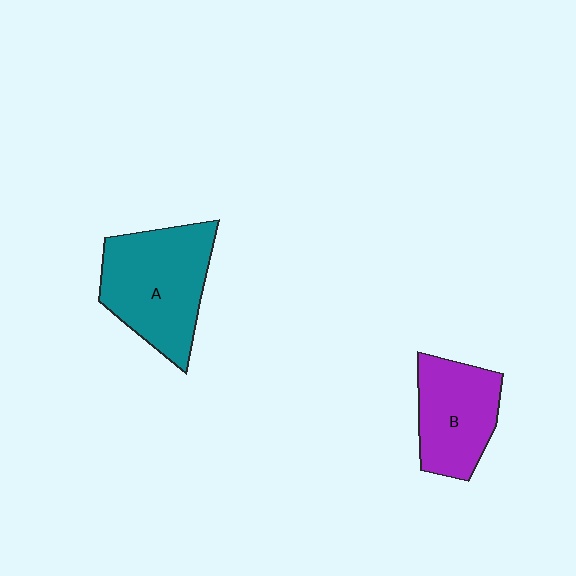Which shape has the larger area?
Shape A (teal).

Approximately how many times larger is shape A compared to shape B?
Approximately 1.4 times.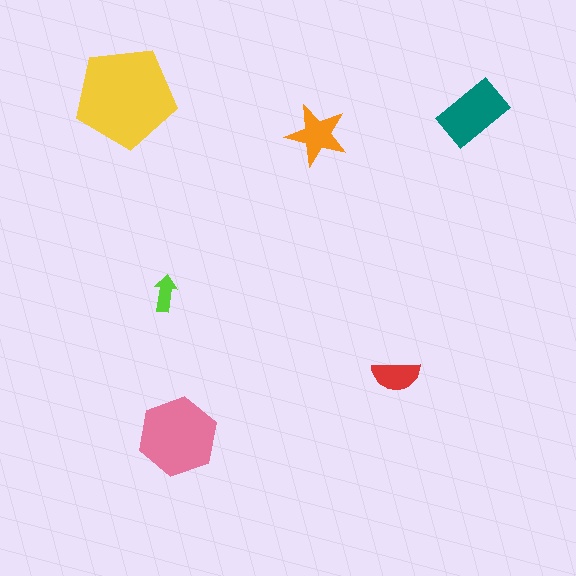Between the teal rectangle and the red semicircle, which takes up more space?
The teal rectangle.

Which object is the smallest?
The lime arrow.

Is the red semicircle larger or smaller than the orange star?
Smaller.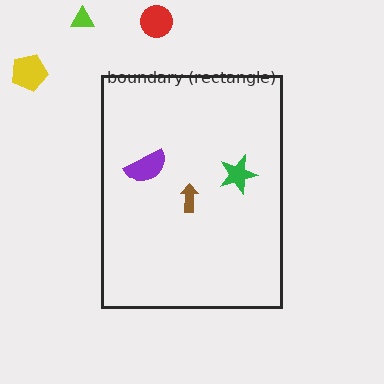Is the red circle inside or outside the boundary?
Outside.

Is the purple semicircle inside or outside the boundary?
Inside.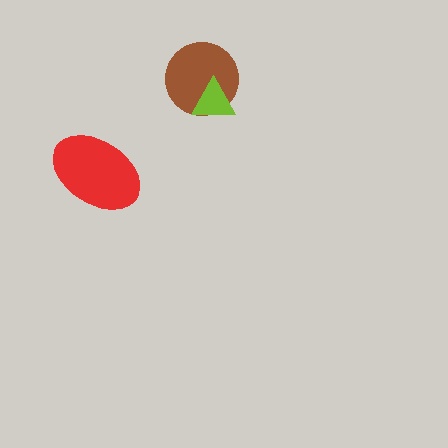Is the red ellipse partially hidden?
No, no other shape covers it.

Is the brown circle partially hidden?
Yes, it is partially covered by another shape.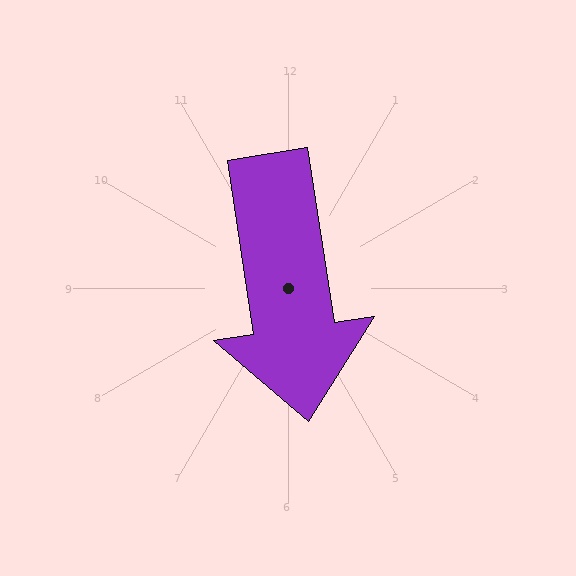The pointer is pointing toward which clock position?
Roughly 6 o'clock.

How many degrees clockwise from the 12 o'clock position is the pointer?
Approximately 171 degrees.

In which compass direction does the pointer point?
South.